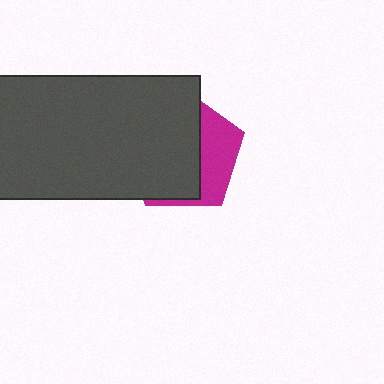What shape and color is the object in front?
The object in front is a dark gray rectangle.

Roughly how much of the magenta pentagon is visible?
A small part of it is visible (roughly 33%).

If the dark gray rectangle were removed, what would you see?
You would see the complete magenta pentagon.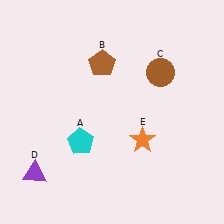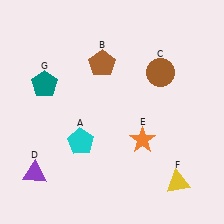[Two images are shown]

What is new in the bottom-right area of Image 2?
A yellow triangle (F) was added in the bottom-right area of Image 2.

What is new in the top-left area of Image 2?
A teal pentagon (G) was added in the top-left area of Image 2.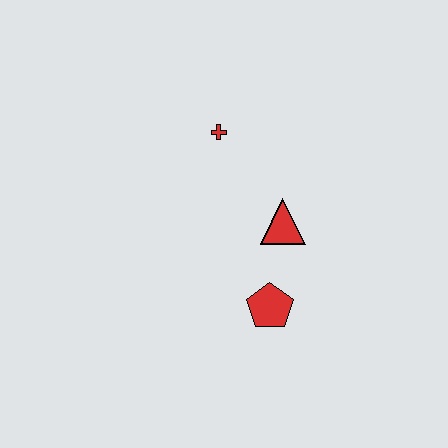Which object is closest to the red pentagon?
The red triangle is closest to the red pentagon.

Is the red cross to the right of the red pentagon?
No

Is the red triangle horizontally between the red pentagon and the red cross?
No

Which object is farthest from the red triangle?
The red cross is farthest from the red triangle.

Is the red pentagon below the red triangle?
Yes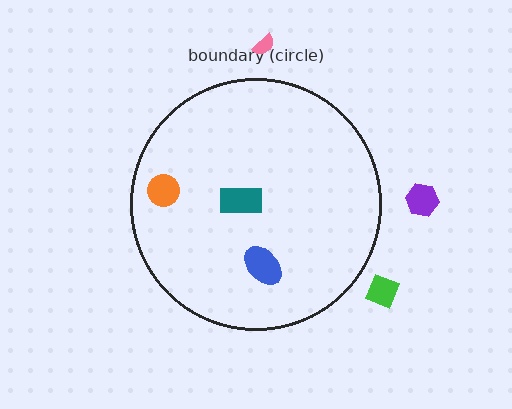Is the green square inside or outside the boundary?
Outside.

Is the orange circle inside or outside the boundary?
Inside.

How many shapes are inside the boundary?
3 inside, 3 outside.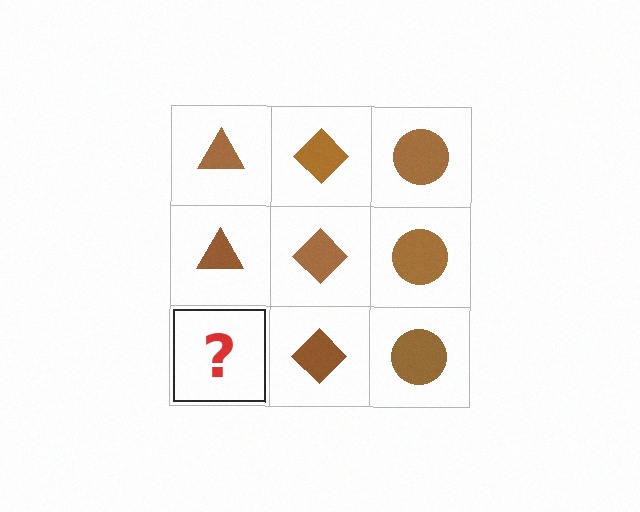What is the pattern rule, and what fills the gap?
The rule is that each column has a consistent shape. The gap should be filled with a brown triangle.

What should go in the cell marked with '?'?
The missing cell should contain a brown triangle.